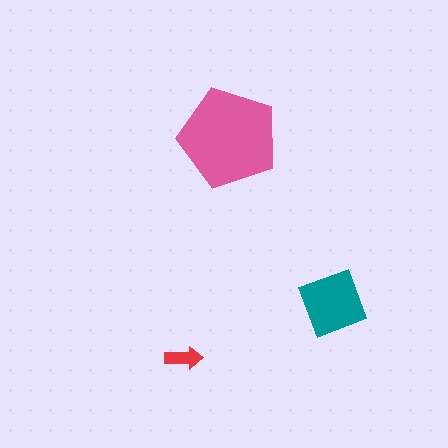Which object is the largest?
The pink pentagon.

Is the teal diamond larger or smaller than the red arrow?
Larger.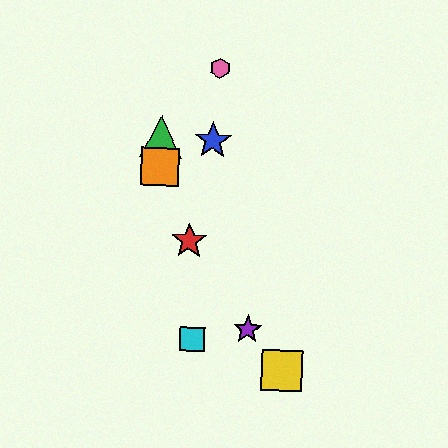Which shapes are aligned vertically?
The green triangle, the orange square are aligned vertically.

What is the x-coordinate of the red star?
The red star is at x≈189.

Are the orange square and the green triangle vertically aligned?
Yes, both are at x≈160.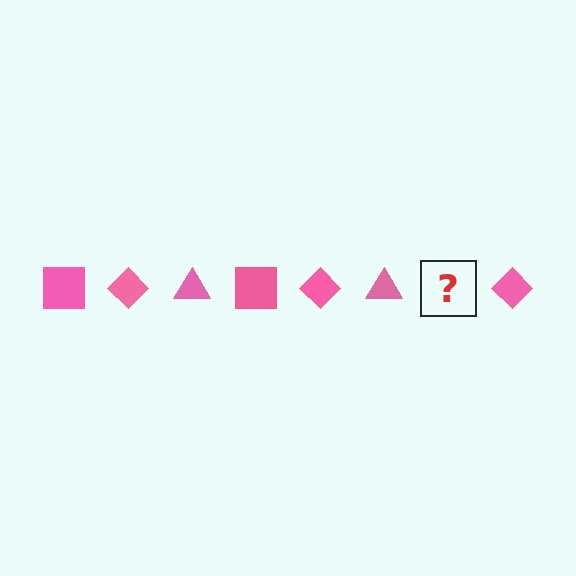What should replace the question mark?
The question mark should be replaced with a pink square.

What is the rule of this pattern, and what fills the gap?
The rule is that the pattern cycles through square, diamond, triangle shapes in pink. The gap should be filled with a pink square.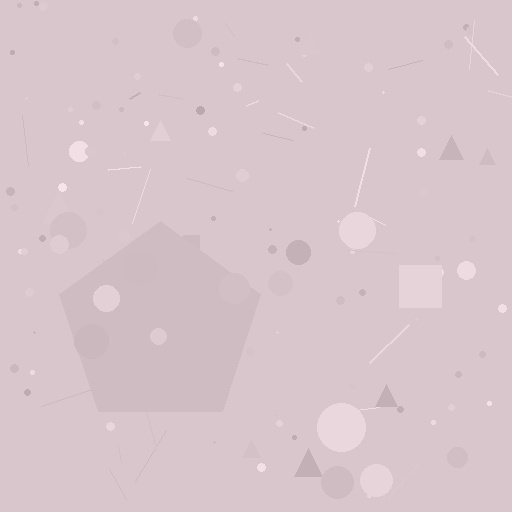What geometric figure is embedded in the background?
A pentagon is embedded in the background.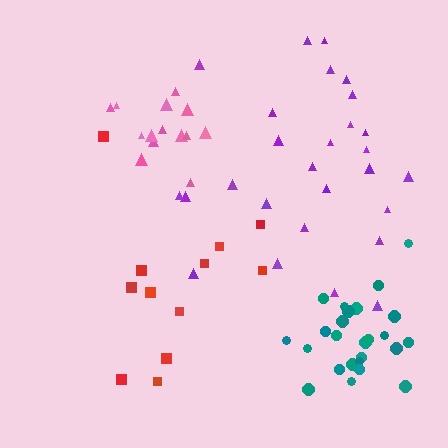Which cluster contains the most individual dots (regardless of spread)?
Purple (27).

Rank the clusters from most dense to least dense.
pink, teal, purple, red.